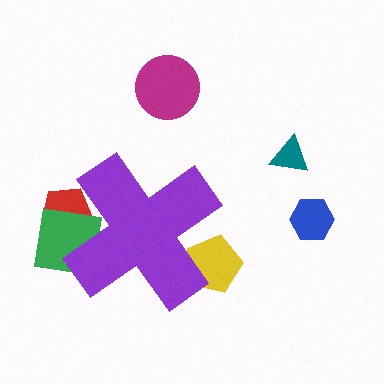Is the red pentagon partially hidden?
Yes, the red pentagon is partially hidden behind the purple cross.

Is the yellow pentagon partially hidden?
Yes, the yellow pentagon is partially hidden behind the purple cross.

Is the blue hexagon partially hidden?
No, the blue hexagon is fully visible.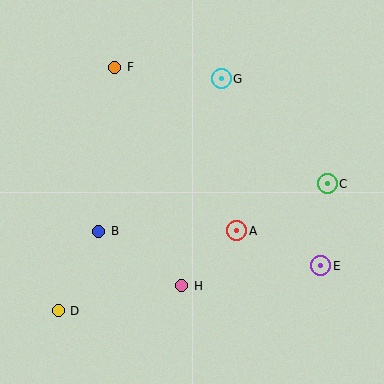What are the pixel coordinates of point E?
Point E is at (321, 266).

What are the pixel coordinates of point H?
Point H is at (182, 286).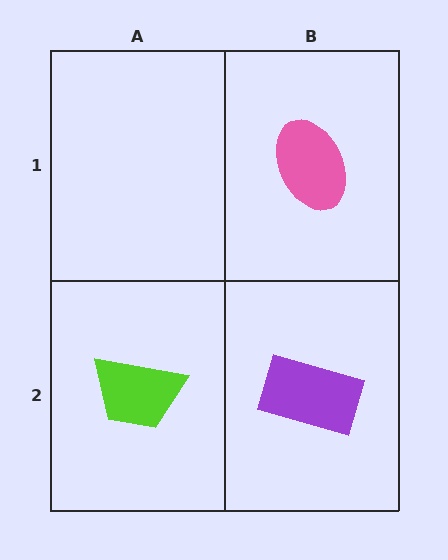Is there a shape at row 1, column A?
No, that cell is empty.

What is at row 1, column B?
A pink ellipse.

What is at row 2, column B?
A purple rectangle.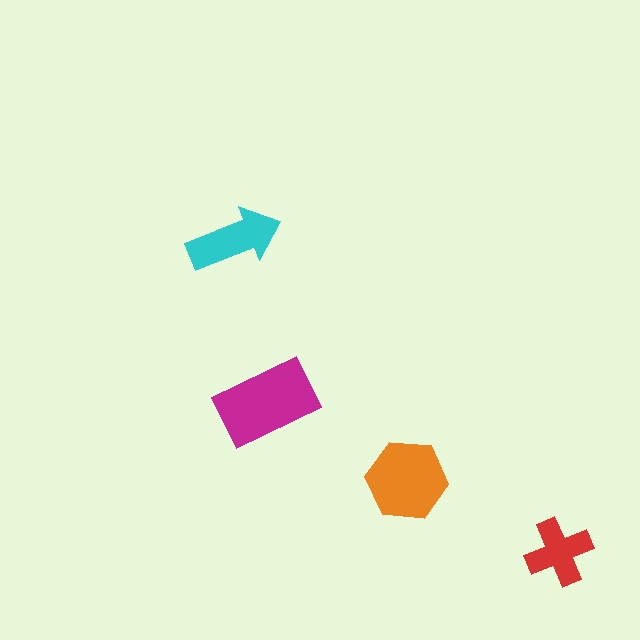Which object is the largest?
The magenta rectangle.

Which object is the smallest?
The red cross.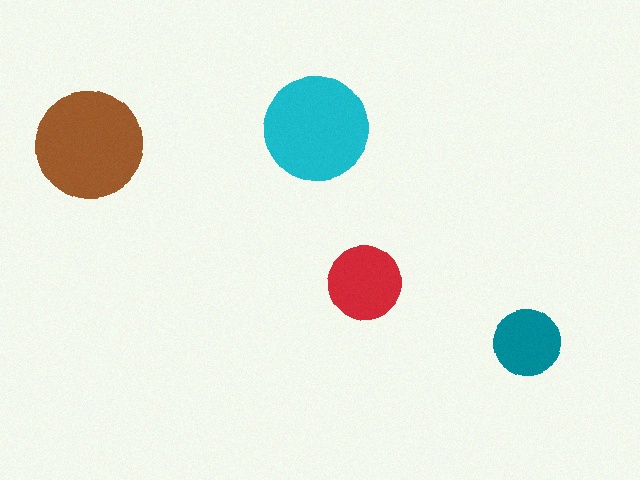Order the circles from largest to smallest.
the brown one, the cyan one, the red one, the teal one.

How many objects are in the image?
There are 4 objects in the image.